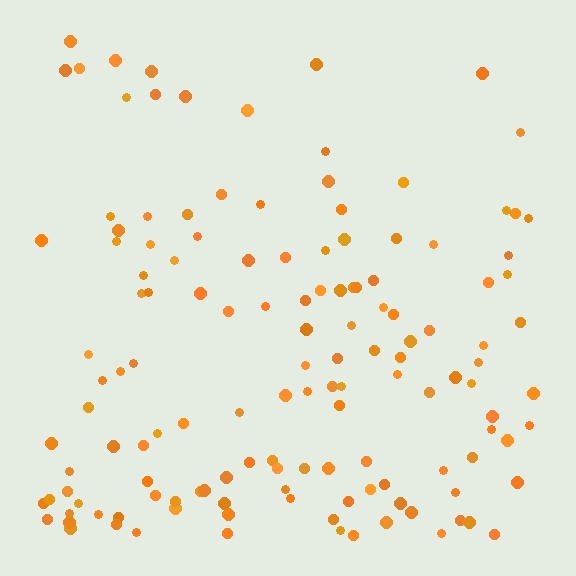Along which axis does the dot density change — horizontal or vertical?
Vertical.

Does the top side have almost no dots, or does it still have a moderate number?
Still a moderate number, just noticeably fewer than the bottom.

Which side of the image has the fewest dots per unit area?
The top.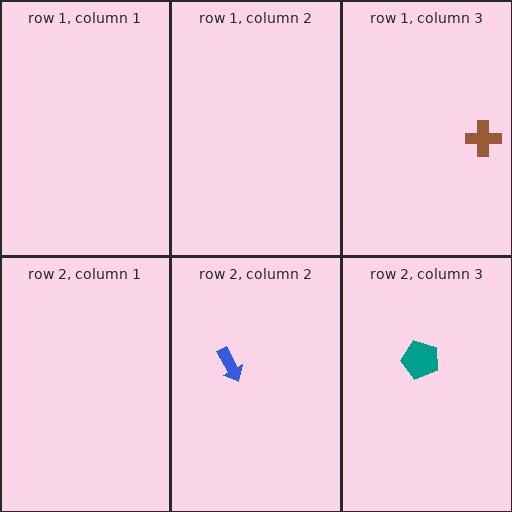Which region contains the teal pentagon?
The row 2, column 3 region.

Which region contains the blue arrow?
The row 2, column 2 region.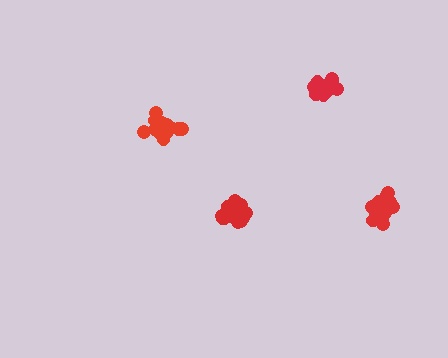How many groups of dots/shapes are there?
There are 4 groups.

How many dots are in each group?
Group 1: 19 dots, Group 2: 15 dots, Group 3: 19 dots, Group 4: 15 dots (68 total).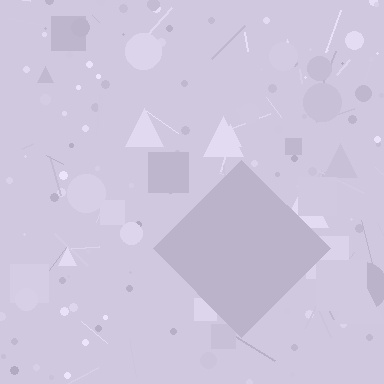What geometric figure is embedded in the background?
A diamond is embedded in the background.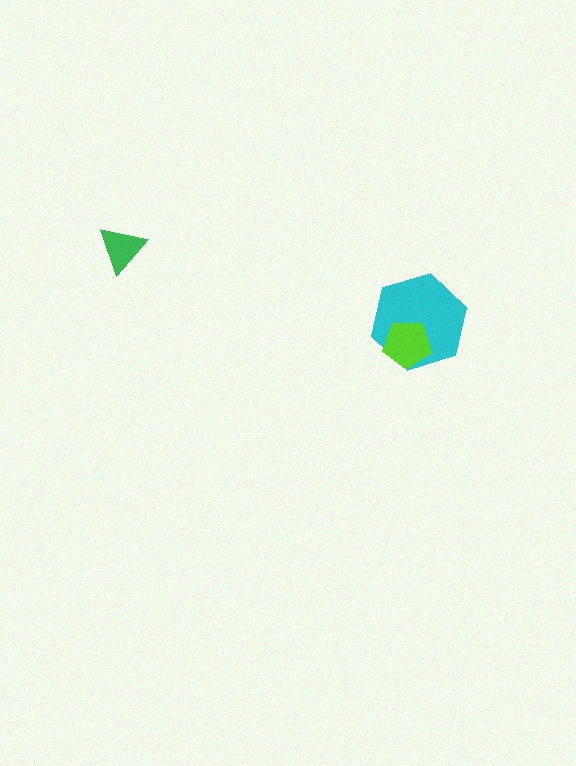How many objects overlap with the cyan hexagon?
1 object overlaps with the cyan hexagon.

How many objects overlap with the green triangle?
0 objects overlap with the green triangle.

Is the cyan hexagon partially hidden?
Yes, it is partially covered by another shape.